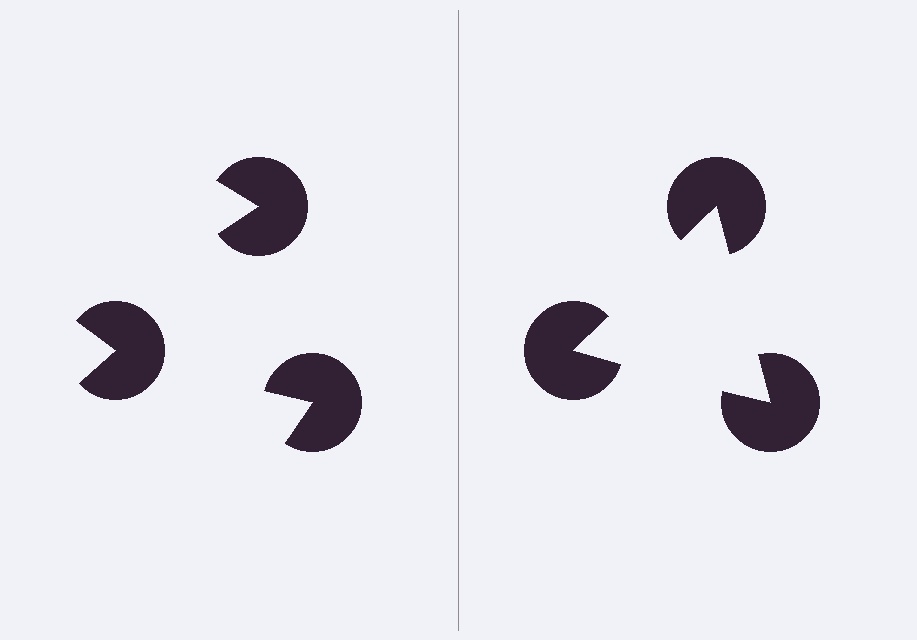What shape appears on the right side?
An illusory triangle.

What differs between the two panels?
The pac-man discs are positioned identically on both sides; only the wedge orientations differ. On the right they align to a triangle; on the left they are misaligned.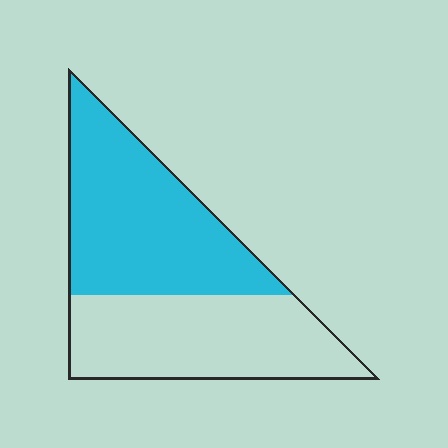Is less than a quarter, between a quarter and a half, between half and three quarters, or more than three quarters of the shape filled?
Between half and three quarters.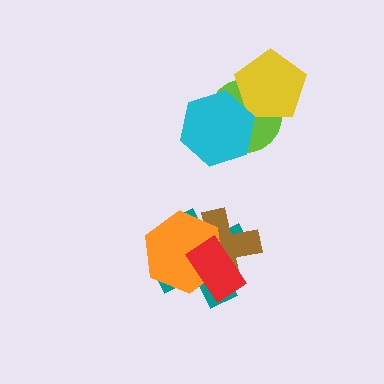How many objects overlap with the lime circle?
2 objects overlap with the lime circle.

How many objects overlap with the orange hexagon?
3 objects overlap with the orange hexagon.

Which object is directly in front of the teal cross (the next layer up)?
The brown cross is directly in front of the teal cross.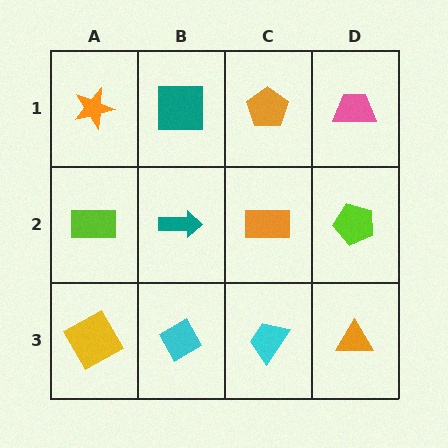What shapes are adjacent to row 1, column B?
A teal arrow (row 2, column B), an orange star (row 1, column A), an orange pentagon (row 1, column C).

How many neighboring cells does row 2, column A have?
3.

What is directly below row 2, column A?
A yellow square.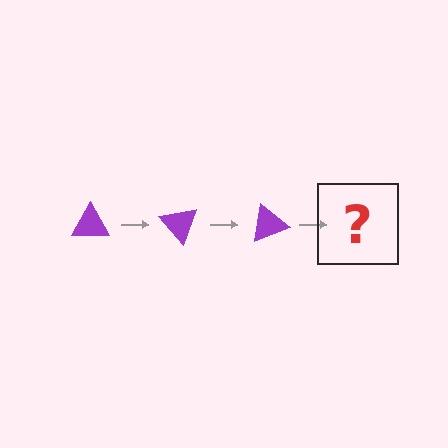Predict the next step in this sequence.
The next step is a purple triangle rotated 150 degrees.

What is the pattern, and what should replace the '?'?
The pattern is that the triangle rotates 50 degrees each step. The '?' should be a purple triangle rotated 150 degrees.